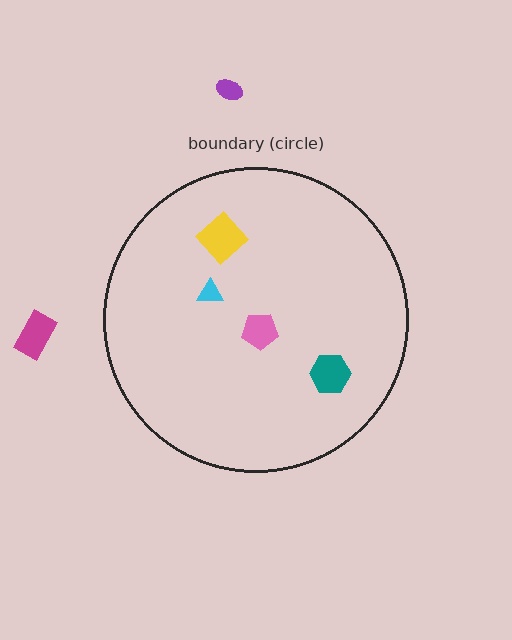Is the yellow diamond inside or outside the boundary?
Inside.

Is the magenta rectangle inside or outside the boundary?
Outside.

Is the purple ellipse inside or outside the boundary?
Outside.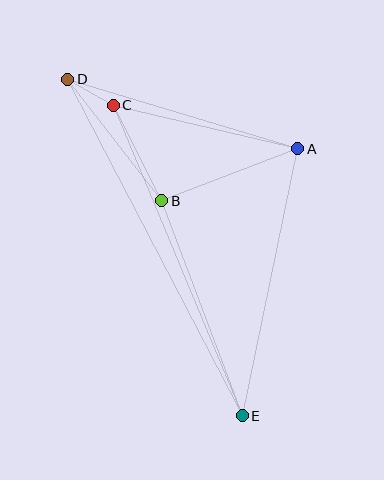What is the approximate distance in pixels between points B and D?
The distance between B and D is approximately 154 pixels.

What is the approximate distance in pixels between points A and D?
The distance between A and D is approximately 240 pixels.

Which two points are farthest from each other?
Points D and E are farthest from each other.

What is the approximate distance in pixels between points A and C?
The distance between A and C is approximately 189 pixels.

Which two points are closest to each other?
Points C and D are closest to each other.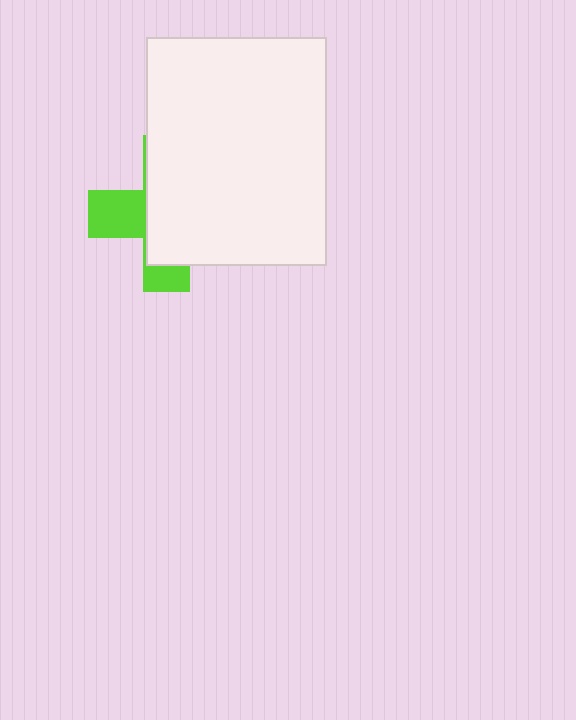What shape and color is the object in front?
The object in front is a white rectangle.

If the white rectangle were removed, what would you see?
You would see the complete lime cross.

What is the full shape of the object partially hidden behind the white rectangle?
The partially hidden object is a lime cross.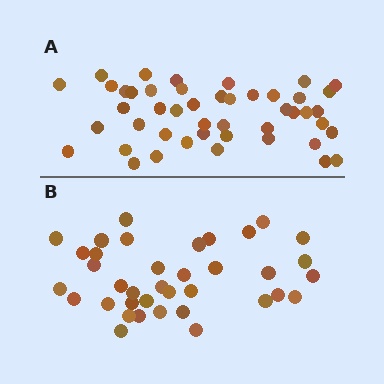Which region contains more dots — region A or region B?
Region A (the top region) has more dots.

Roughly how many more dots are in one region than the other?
Region A has roughly 8 or so more dots than region B.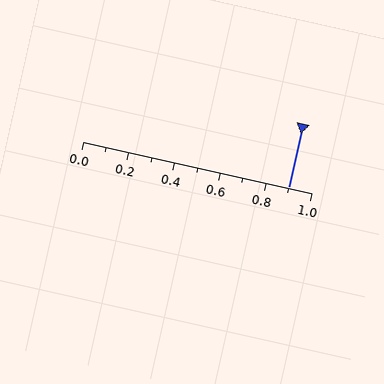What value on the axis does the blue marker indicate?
The marker indicates approximately 0.9.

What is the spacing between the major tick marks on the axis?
The major ticks are spaced 0.2 apart.